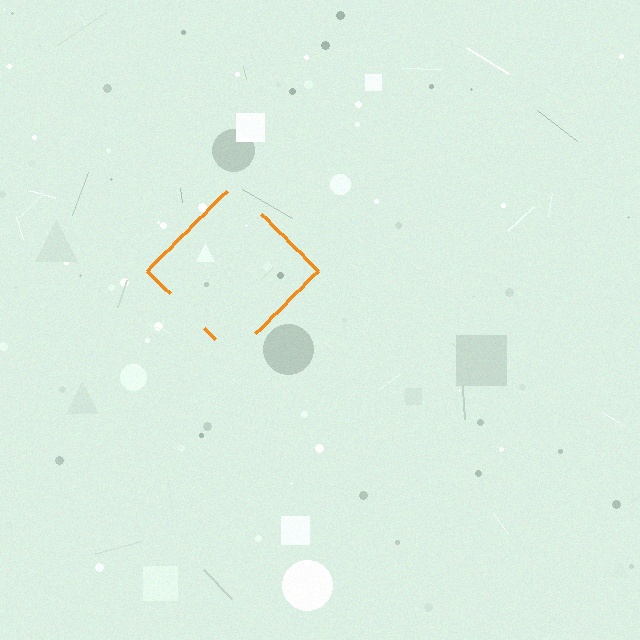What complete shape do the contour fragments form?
The contour fragments form a diamond.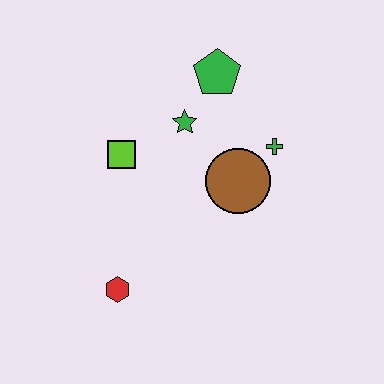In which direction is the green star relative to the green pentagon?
The green star is below the green pentagon.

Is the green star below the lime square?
No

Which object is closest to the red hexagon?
The lime square is closest to the red hexagon.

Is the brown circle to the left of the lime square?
No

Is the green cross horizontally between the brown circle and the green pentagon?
No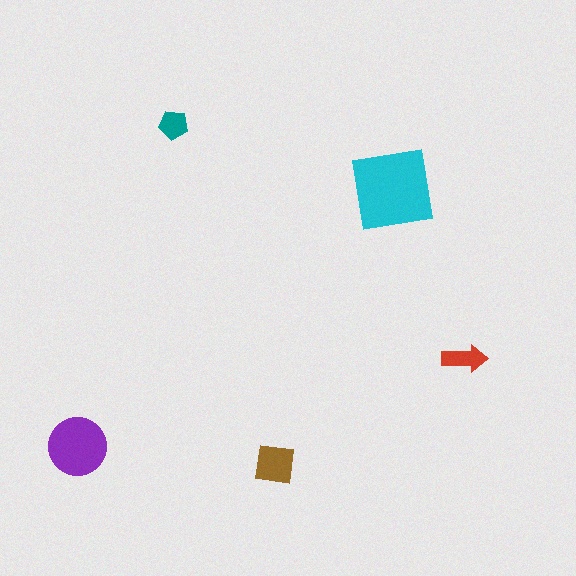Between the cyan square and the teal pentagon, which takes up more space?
The cyan square.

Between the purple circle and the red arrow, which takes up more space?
The purple circle.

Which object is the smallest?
The teal pentagon.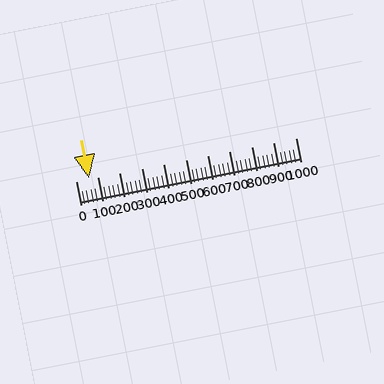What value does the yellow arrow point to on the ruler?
The yellow arrow points to approximately 60.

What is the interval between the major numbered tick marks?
The major tick marks are spaced 100 units apart.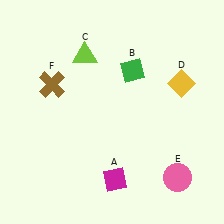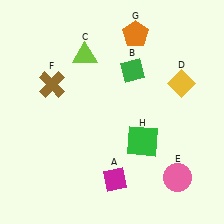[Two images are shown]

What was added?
An orange pentagon (G), a green square (H) were added in Image 2.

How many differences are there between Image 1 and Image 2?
There are 2 differences between the two images.